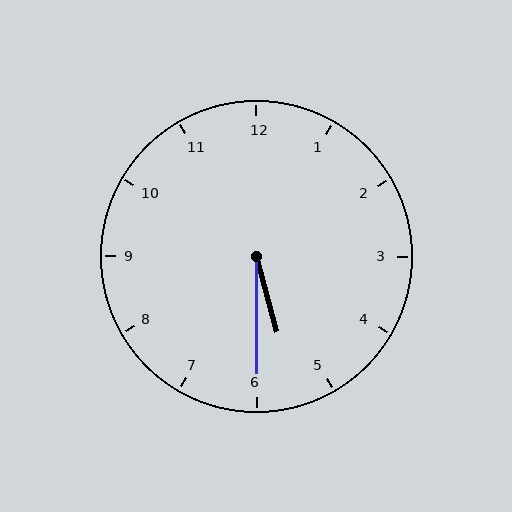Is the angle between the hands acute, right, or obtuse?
It is acute.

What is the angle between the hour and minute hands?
Approximately 15 degrees.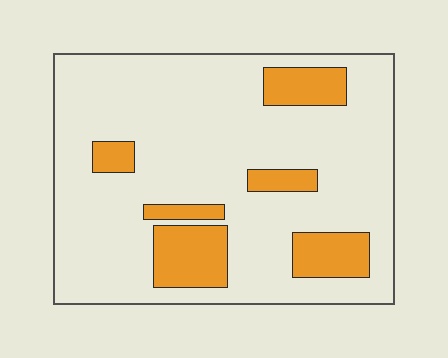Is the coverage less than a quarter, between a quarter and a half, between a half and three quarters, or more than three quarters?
Less than a quarter.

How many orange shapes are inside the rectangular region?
6.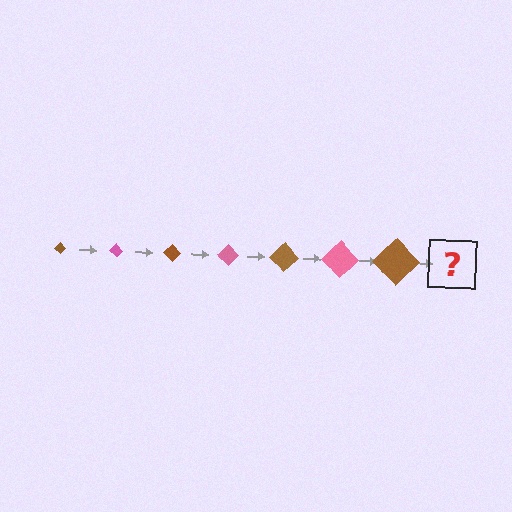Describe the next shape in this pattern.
It should be a pink diamond, larger than the previous one.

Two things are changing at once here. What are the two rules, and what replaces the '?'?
The two rules are that the diamond grows larger each step and the color cycles through brown and pink. The '?' should be a pink diamond, larger than the previous one.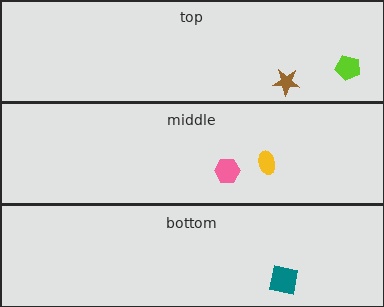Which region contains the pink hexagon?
The middle region.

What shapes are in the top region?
The brown star, the lime pentagon.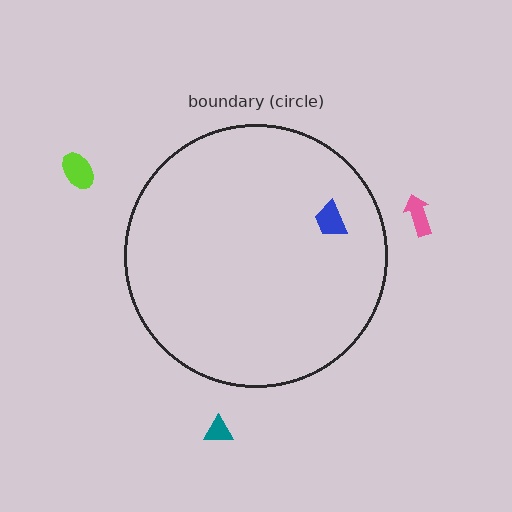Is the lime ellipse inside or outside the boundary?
Outside.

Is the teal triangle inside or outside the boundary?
Outside.